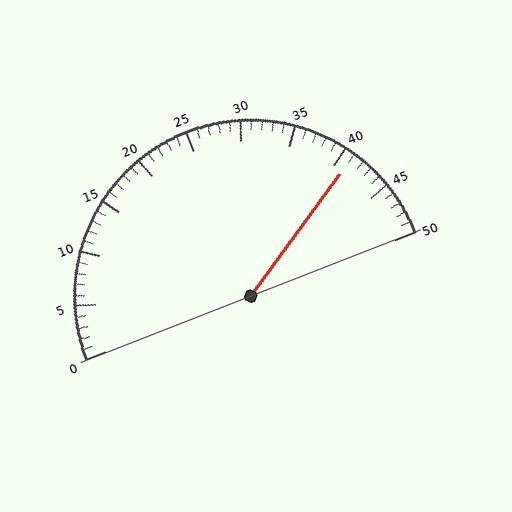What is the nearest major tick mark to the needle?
The nearest major tick mark is 40.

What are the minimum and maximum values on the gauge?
The gauge ranges from 0 to 50.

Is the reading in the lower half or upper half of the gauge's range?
The reading is in the upper half of the range (0 to 50).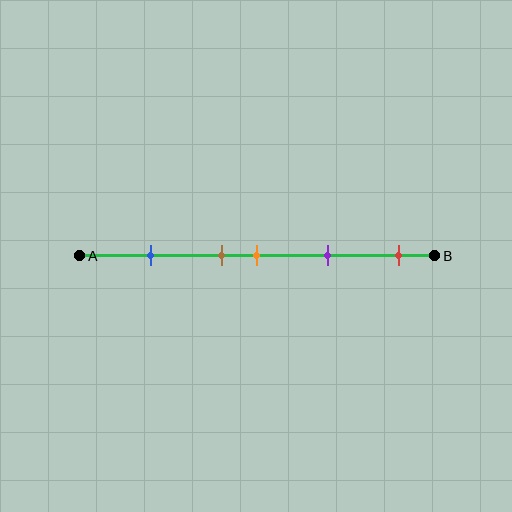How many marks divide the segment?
There are 5 marks dividing the segment.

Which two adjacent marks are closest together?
The brown and orange marks are the closest adjacent pair.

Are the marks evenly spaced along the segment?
No, the marks are not evenly spaced.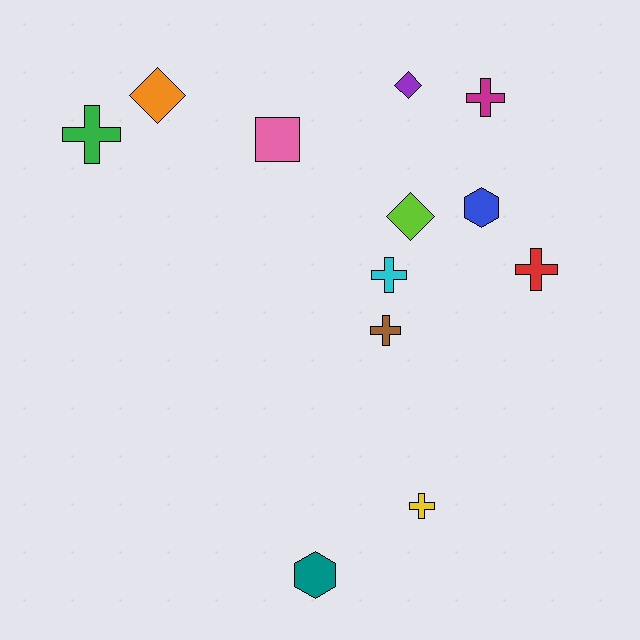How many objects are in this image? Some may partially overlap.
There are 12 objects.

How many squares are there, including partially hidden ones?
There is 1 square.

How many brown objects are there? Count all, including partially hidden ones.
There is 1 brown object.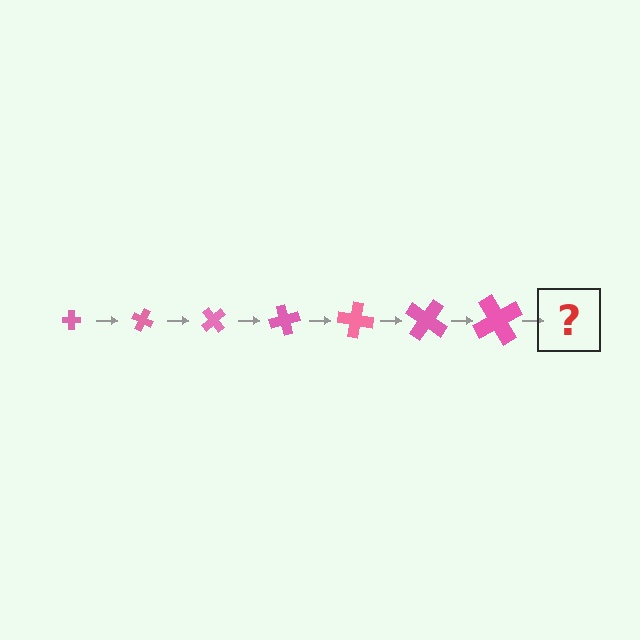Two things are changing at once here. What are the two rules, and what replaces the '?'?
The two rules are that the cross grows larger each step and it rotates 25 degrees each step. The '?' should be a cross, larger than the previous one and rotated 175 degrees from the start.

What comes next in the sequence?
The next element should be a cross, larger than the previous one and rotated 175 degrees from the start.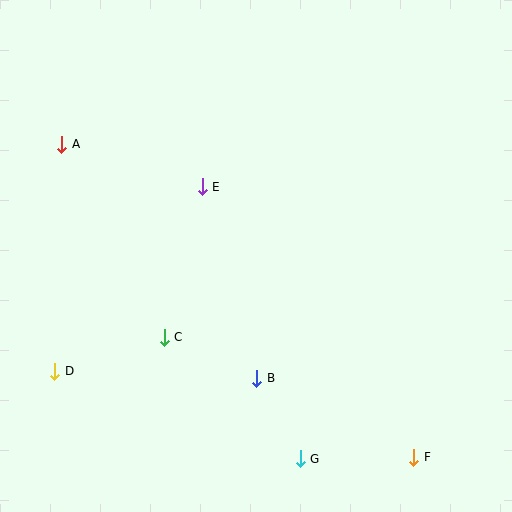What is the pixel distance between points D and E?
The distance between D and E is 236 pixels.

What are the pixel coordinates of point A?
Point A is at (62, 144).